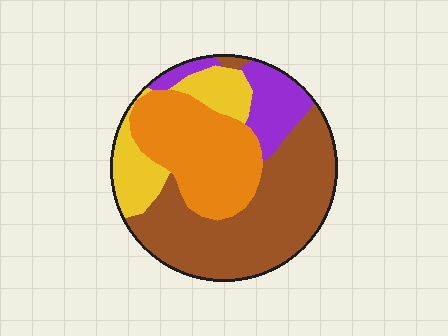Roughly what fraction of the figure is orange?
Orange takes up about one quarter (1/4) of the figure.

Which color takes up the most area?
Brown, at roughly 45%.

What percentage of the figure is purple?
Purple takes up about one eighth (1/8) of the figure.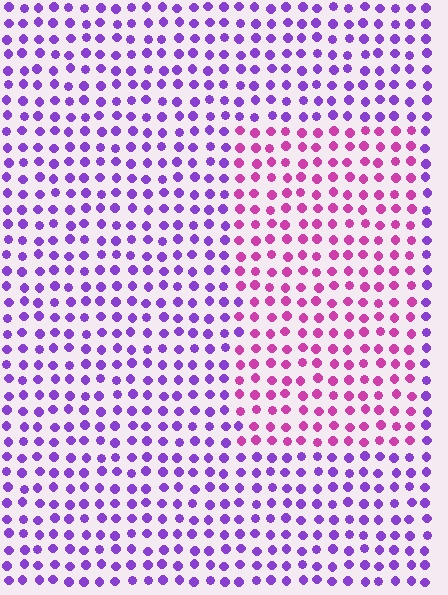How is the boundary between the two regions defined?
The boundary is defined purely by a slight shift in hue (about 44 degrees). Spacing, size, and orientation are identical on both sides.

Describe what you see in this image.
The image is filled with small purple elements in a uniform arrangement. A rectangle-shaped region is visible where the elements are tinted to a slightly different hue, forming a subtle color boundary.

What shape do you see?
I see a rectangle.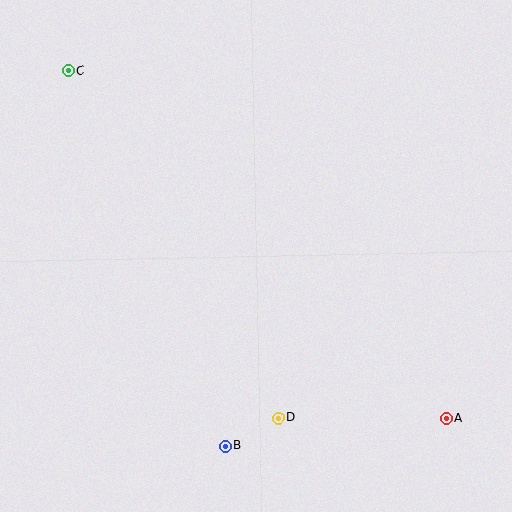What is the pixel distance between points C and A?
The distance between C and A is 514 pixels.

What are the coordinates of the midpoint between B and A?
The midpoint between B and A is at (336, 432).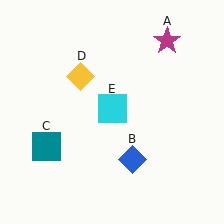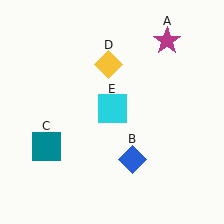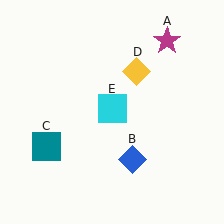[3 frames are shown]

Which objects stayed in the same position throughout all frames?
Magenta star (object A) and blue diamond (object B) and teal square (object C) and cyan square (object E) remained stationary.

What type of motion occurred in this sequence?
The yellow diamond (object D) rotated clockwise around the center of the scene.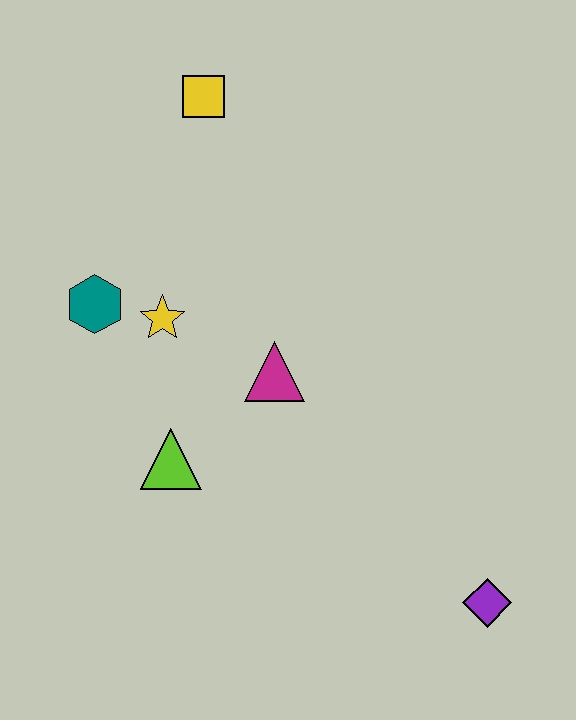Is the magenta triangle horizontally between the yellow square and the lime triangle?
No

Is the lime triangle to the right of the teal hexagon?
Yes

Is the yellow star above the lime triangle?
Yes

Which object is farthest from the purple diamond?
The yellow square is farthest from the purple diamond.